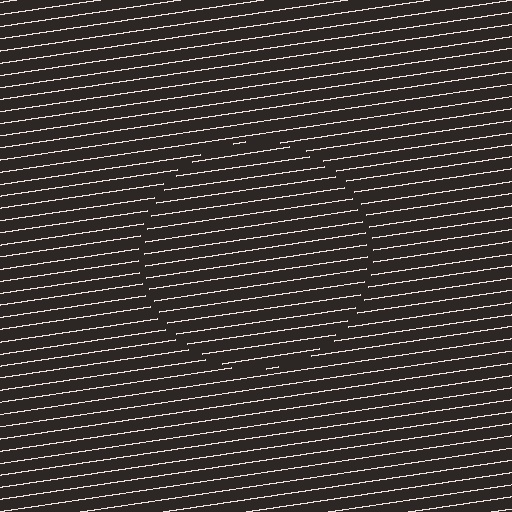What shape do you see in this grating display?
An illusory circle. The interior of the shape contains the same grating, shifted by half a period — the contour is defined by the phase discontinuity where line-ends from the inner and outer gratings abut.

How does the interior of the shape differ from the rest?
The interior of the shape contains the same grating, shifted by half a period — the contour is defined by the phase discontinuity where line-ends from the inner and outer gratings abut.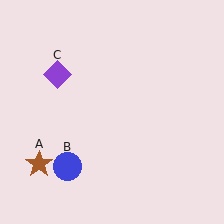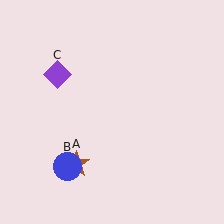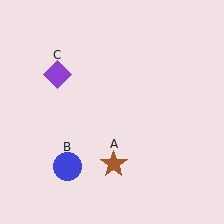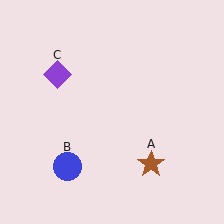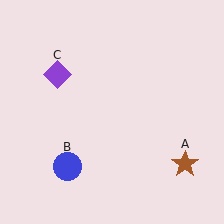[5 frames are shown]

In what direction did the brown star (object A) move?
The brown star (object A) moved right.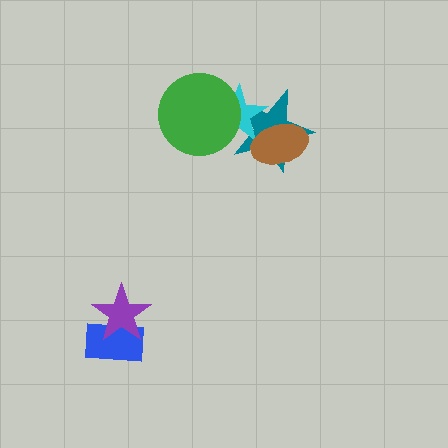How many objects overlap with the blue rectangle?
1 object overlaps with the blue rectangle.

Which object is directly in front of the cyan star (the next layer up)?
The brown ellipse is directly in front of the cyan star.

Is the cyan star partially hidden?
Yes, it is partially covered by another shape.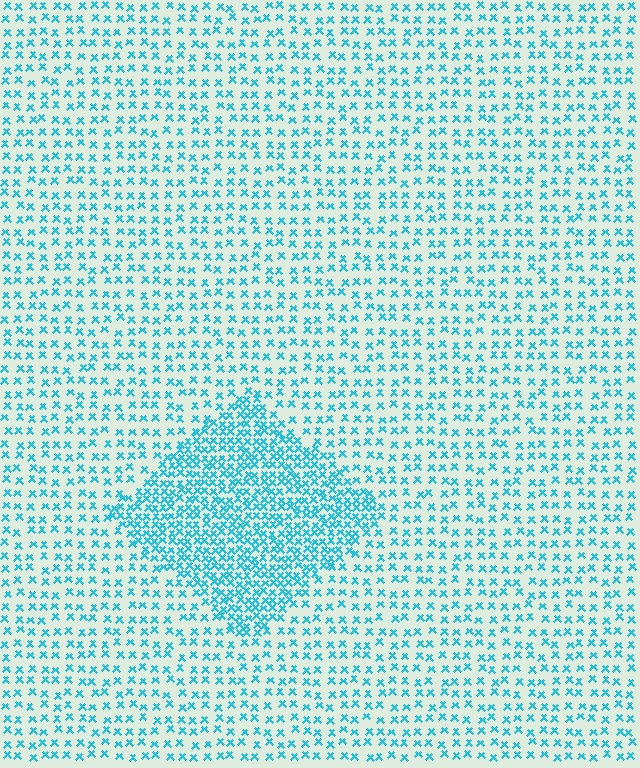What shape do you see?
I see a diamond.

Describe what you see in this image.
The image contains small cyan elements arranged at two different densities. A diamond-shaped region is visible where the elements are more densely packed than the surrounding area.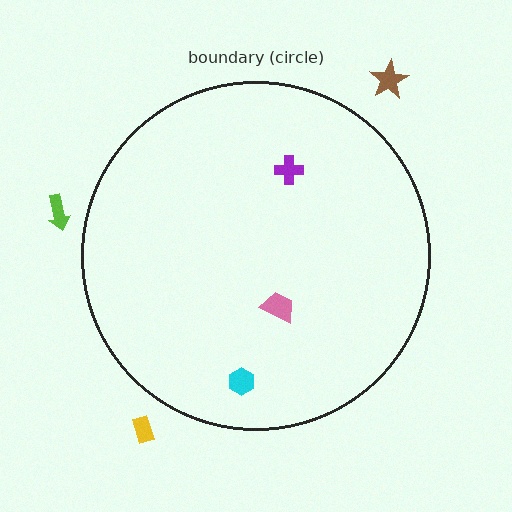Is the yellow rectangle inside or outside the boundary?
Outside.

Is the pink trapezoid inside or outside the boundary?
Inside.